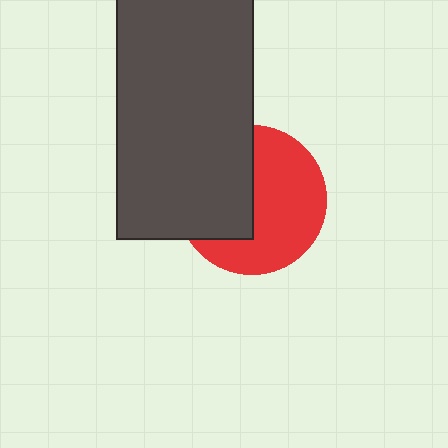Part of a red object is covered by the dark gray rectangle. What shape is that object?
It is a circle.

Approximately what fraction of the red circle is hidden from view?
Roughly 42% of the red circle is hidden behind the dark gray rectangle.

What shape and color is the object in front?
The object in front is a dark gray rectangle.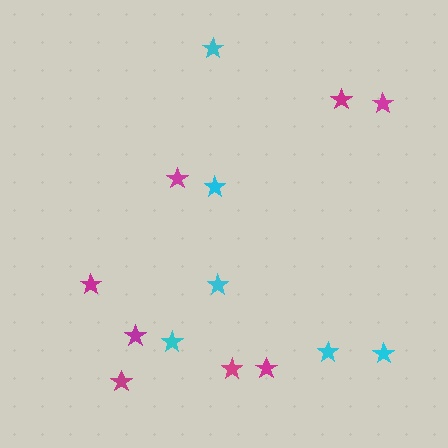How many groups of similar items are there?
There are 2 groups: one group of magenta stars (8) and one group of cyan stars (6).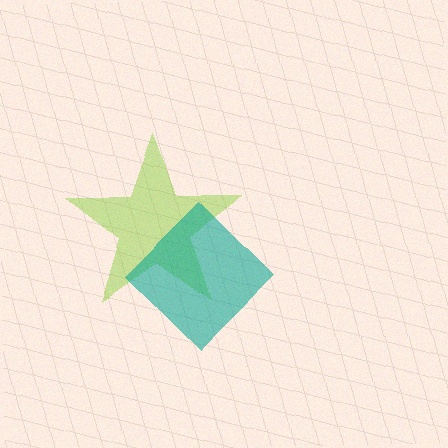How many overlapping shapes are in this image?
There are 2 overlapping shapes in the image.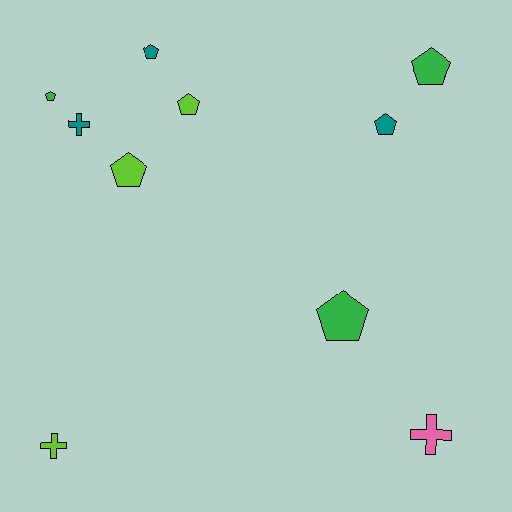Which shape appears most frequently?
Pentagon, with 7 objects.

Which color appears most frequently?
Teal, with 3 objects.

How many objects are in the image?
There are 10 objects.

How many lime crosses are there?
There is 1 lime cross.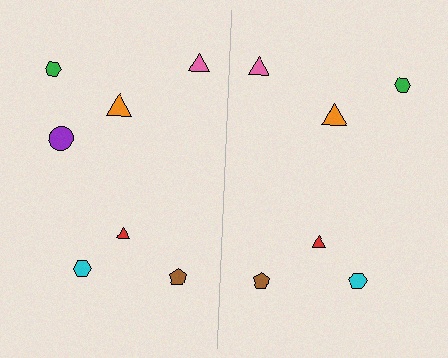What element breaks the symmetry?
A purple circle is missing from the right side.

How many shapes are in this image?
There are 13 shapes in this image.